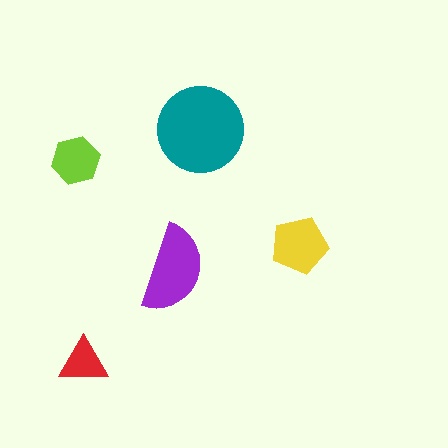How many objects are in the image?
There are 5 objects in the image.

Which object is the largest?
The teal circle.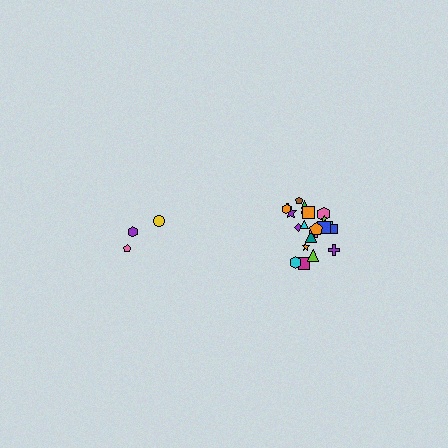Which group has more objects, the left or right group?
The right group.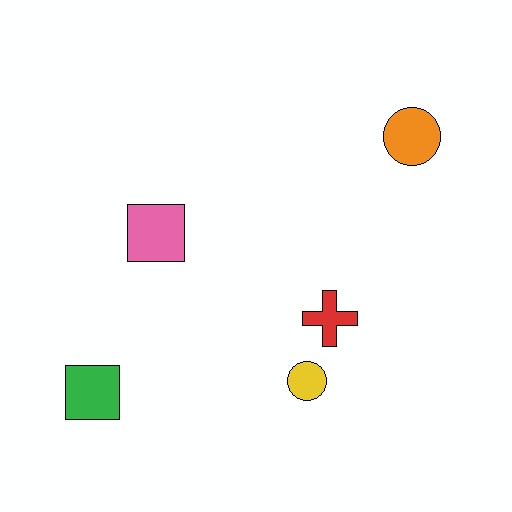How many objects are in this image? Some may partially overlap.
There are 5 objects.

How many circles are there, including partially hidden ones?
There are 2 circles.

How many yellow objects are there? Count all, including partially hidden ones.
There is 1 yellow object.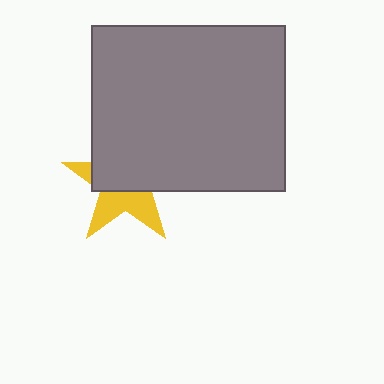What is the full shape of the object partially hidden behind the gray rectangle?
The partially hidden object is a yellow star.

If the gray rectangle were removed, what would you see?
You would see the complete yellow star.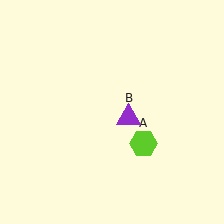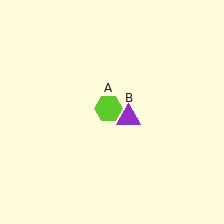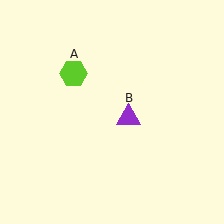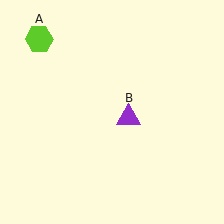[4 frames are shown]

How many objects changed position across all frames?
1 object changed position: lime hexagon (object A).